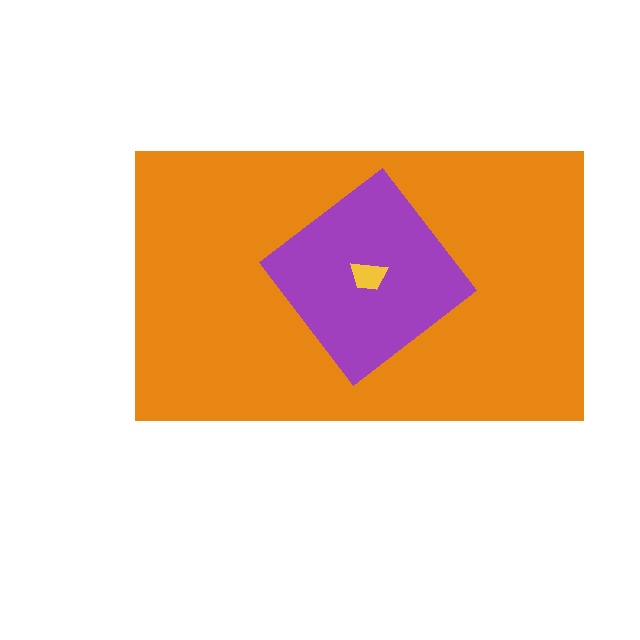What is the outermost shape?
The orange rectangle.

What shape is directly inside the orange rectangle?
The purple diamond.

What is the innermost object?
The yellow trapezoid.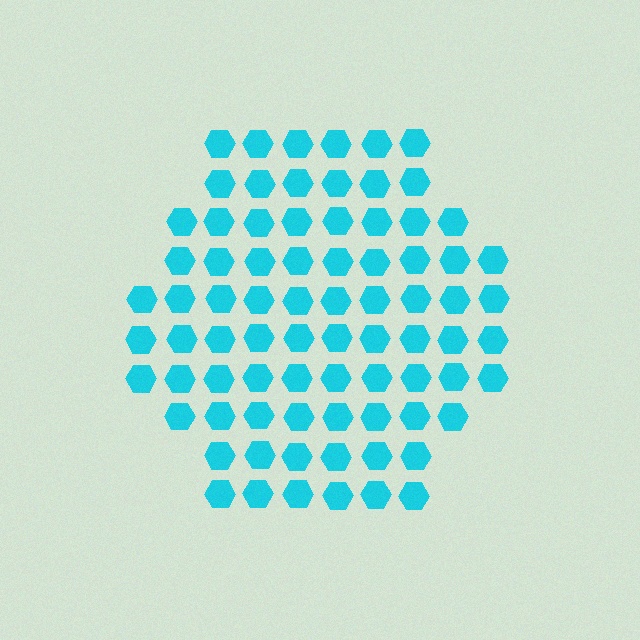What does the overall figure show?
The overall figure shows a hexagon.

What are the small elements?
The small elements are hexagons.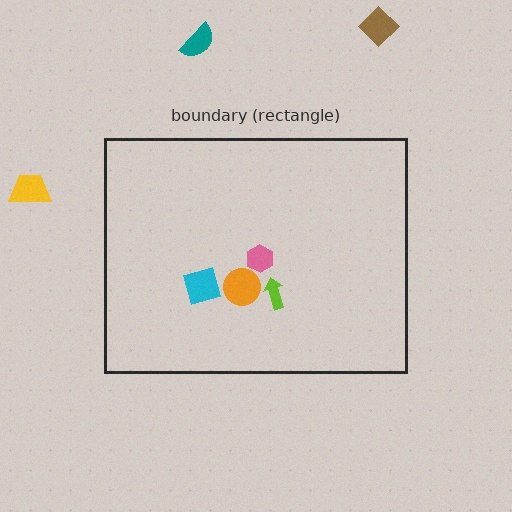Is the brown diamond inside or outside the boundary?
Outside.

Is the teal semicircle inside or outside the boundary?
Outside.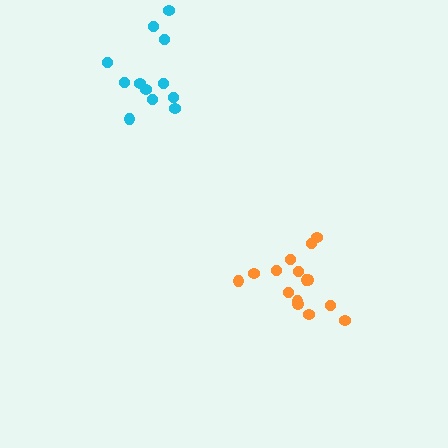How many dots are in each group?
Group 1: 15 dots, Group 2: 12 dots (27 total).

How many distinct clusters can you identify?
There are 2 distinct clusters.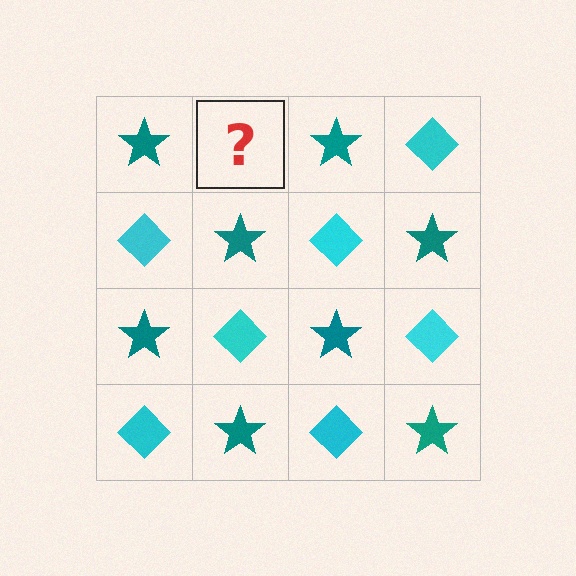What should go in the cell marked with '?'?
The missing cell should contain a cyan diamond.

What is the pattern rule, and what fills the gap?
The rule is that it alternates teal star and cyan diamond in a checkerboard pattern. The gap should be filled with a cyan diamond.